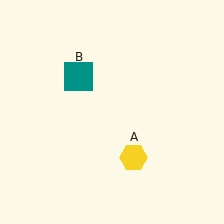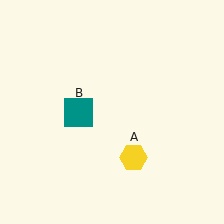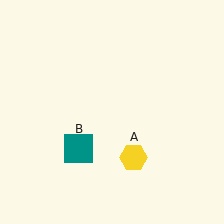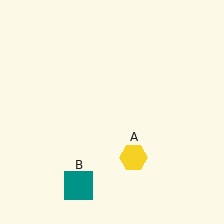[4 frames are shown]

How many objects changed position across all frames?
1 object changed position: teal square (object B).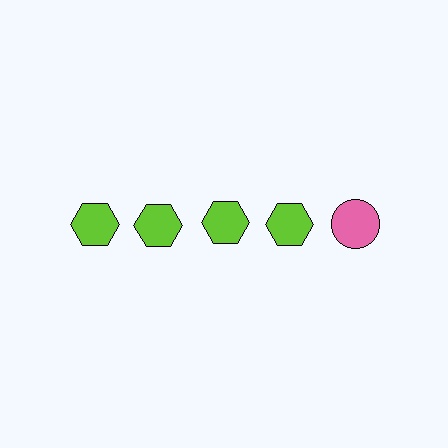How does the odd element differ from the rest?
It differs in both color (pink instead of lime) and shape (circle instead of hexagon).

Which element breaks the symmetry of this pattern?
The pink circle in the top row, rightmost column breaks the symmetry. All other shapes are lime hexagons.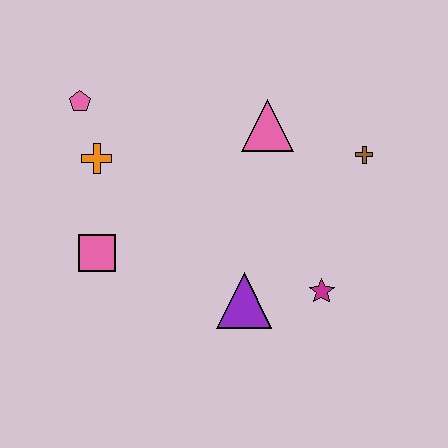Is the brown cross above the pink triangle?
No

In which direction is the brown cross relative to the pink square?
The brown cross is to the right of the pink square.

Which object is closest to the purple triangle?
The magenta star is closest to the purple triangle.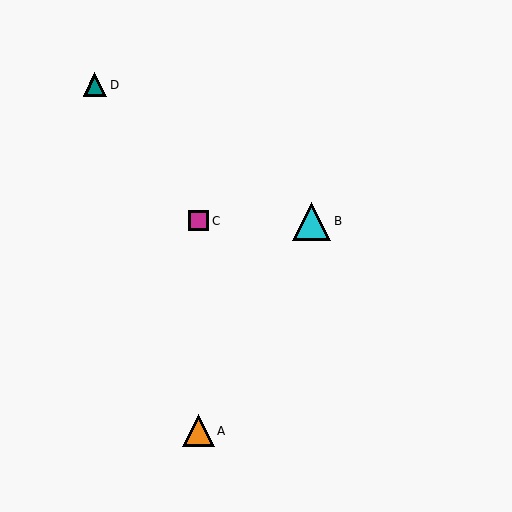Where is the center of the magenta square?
The center of the magenta square is at (199, 221).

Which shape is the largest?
The cyan triangle (labeled B) is the largest.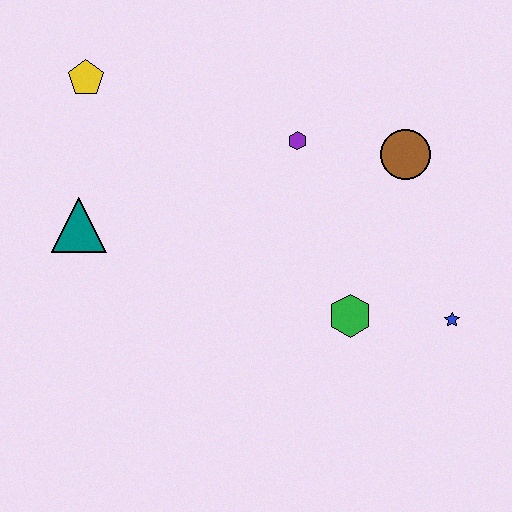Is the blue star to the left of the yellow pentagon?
No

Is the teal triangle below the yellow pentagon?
Yes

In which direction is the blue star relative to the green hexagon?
The blue star is to the right of the green hexagon.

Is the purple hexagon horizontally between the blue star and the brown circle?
No